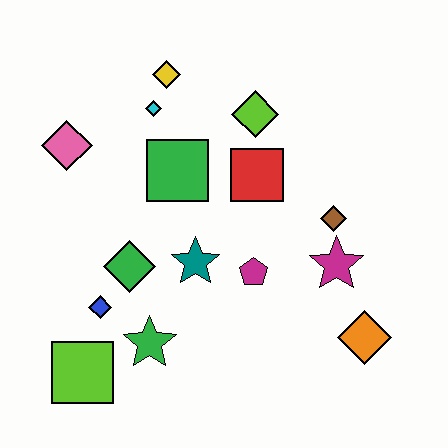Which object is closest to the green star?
The blue diamond is closest to the green star.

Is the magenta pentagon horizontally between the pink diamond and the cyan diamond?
No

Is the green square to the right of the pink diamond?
Yes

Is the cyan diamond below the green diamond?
No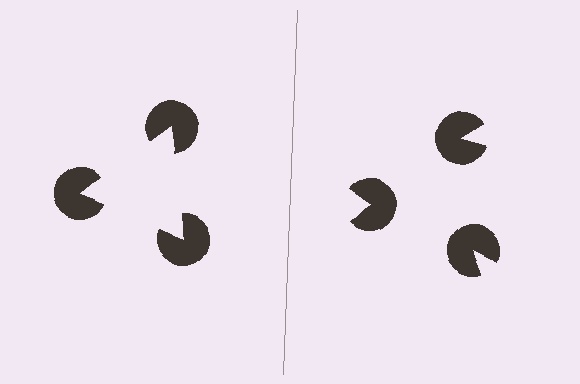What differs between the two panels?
The pac-man discs are positioned identically on both sides; only the wedge orientations differ. On the left they align to a triangle; on the right they are misaligned.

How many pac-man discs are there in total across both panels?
6 — 3 on each side.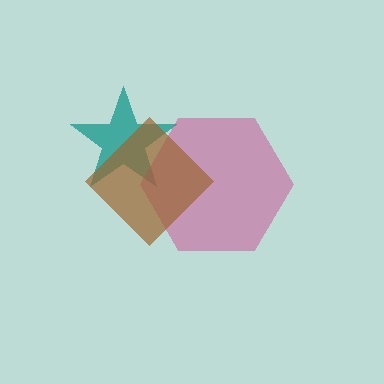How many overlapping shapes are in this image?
There are 3 overlapping shapes in the image.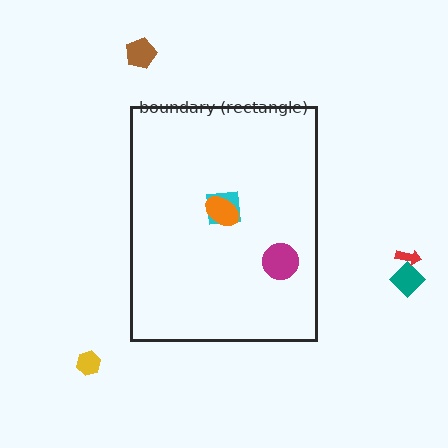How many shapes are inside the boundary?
3 inside, 4 outside.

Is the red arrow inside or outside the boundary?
Outside.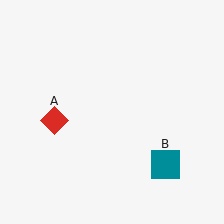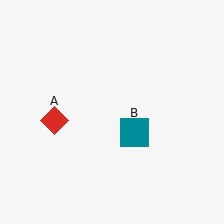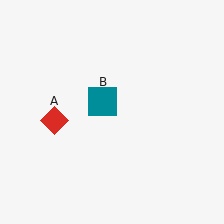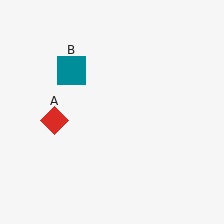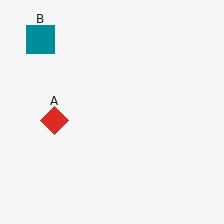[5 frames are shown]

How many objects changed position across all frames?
1 object changed position: teal square (object B).